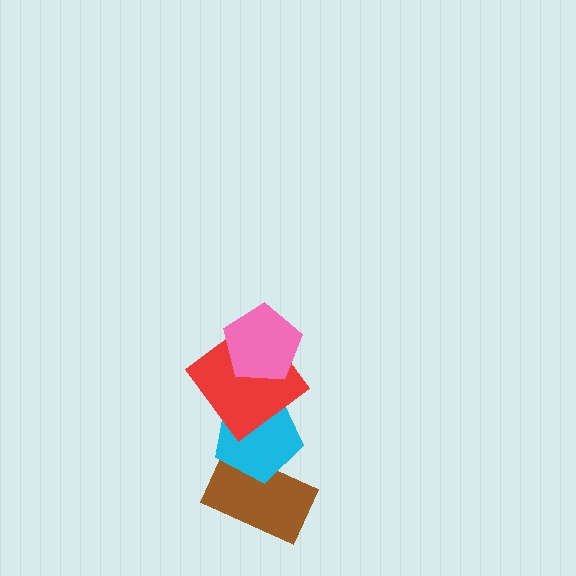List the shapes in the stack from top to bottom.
From top to bottom: the pink pentagon, the red diamond, the cyan pentagon, the brown rectangle.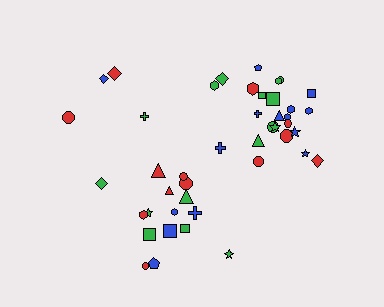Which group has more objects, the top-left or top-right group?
The top-right group.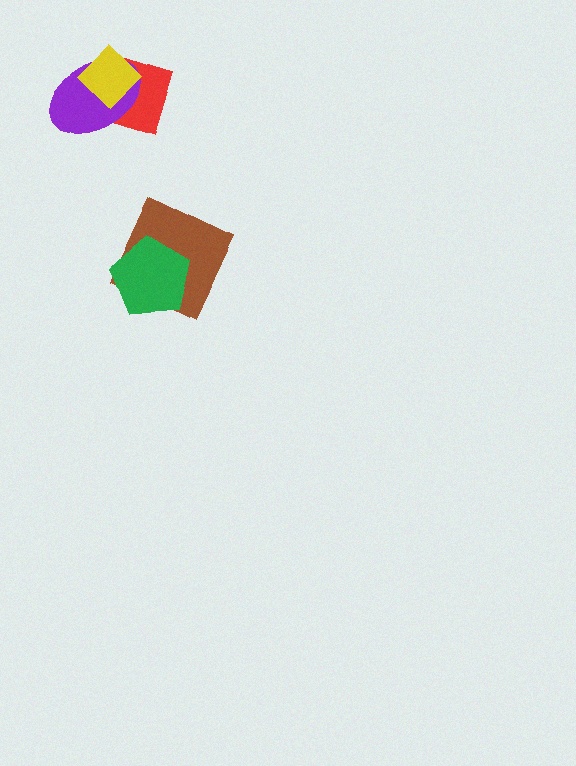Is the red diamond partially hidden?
Yes, it is partially covered by another shape.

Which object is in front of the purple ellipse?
The yellow diamond is in front of the purple ellipse.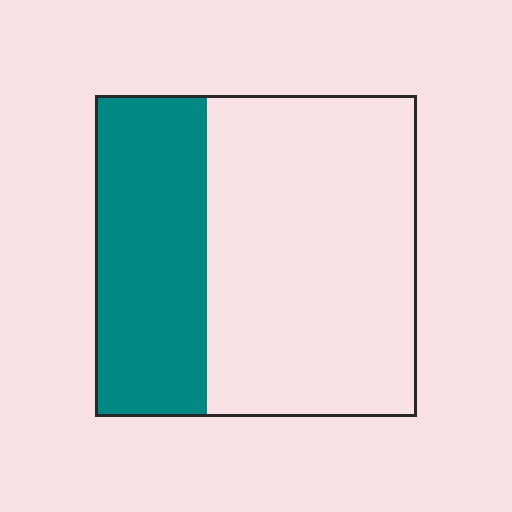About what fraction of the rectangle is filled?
About one third (1/3).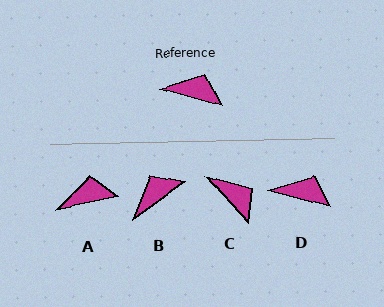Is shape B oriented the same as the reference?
No, it is off by about 52 degrees.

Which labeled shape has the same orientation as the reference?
D.